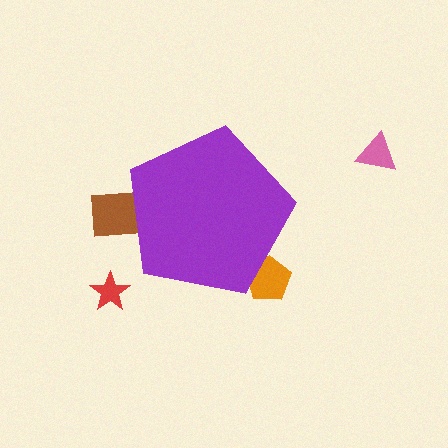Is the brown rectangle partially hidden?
Yes, the brown rectangle is partially hidden behind the purple pentagon.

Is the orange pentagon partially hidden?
Yes, the orange pentagon is partially hidden behind the purple pentagon.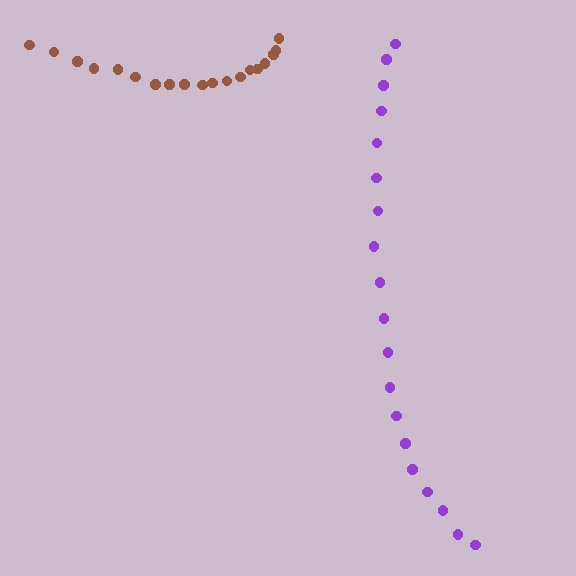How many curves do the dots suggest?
There are 2 distinct paths.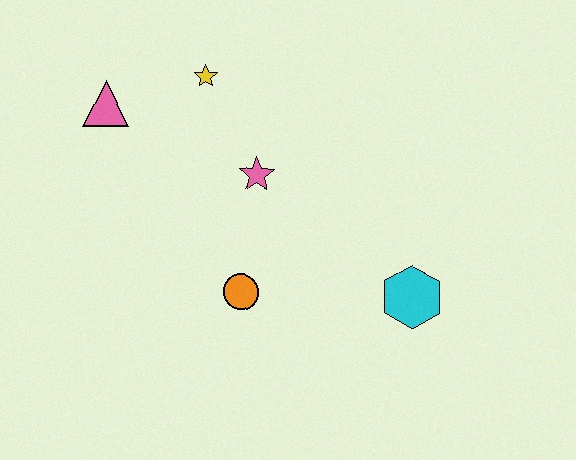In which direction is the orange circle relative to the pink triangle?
The orange circle is below the pink triangle.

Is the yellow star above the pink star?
Yes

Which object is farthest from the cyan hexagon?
The pink triangle is farthest from the cyan hexagon.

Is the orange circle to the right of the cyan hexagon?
No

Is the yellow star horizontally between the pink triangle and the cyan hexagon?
Yes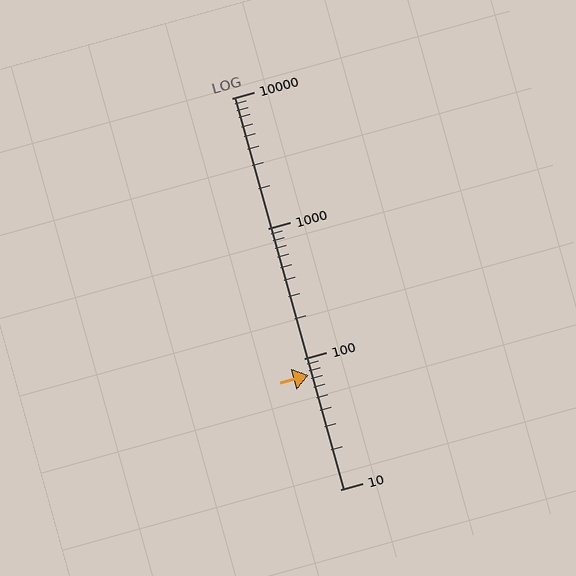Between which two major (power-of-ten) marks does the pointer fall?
The pointer is between 10 and 100.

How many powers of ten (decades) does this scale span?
The scale spans 3 decades, from 10 to 10000.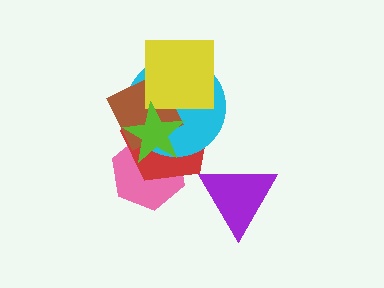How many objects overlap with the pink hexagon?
4 objects overlap with the pink hexagon.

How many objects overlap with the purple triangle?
0 objects overlap with the purple triangle.